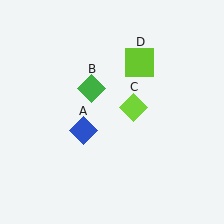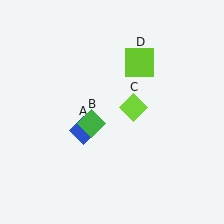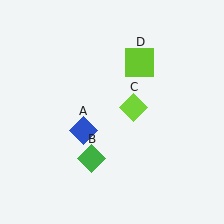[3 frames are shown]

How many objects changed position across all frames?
1 object changed position: green diamond (object B).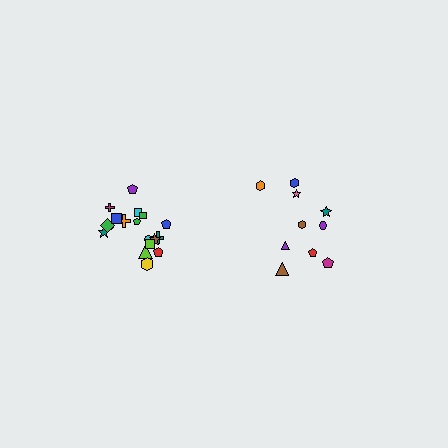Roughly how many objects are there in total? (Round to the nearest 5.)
Roughly 30 objects in total.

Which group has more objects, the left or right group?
The left group.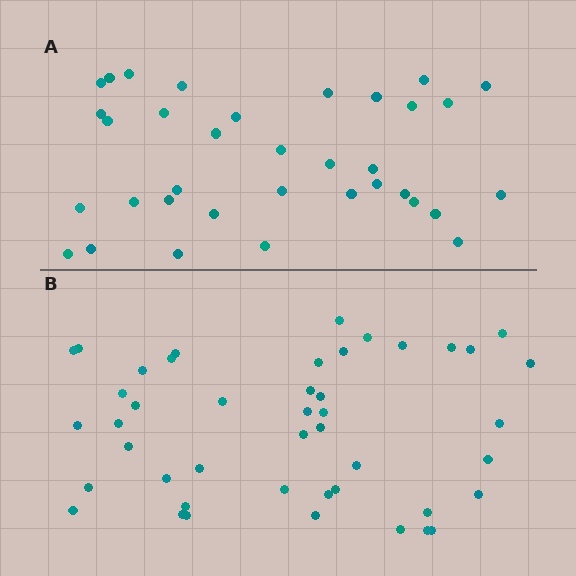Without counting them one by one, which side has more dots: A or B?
Region B (the bottom region) has more dots.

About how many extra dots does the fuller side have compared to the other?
Region B has roughly 10 or so more dots than region A.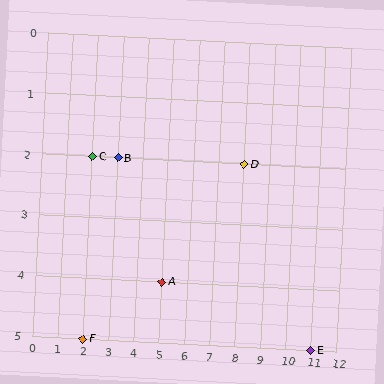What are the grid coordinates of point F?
Point F is at grid coordinates (2, 5).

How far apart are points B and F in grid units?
Points B and F are 1 column and 3 rows apart (about 3.2 grid units diagonally).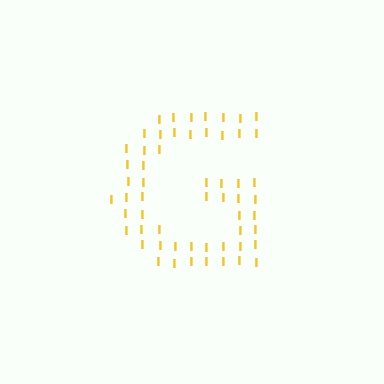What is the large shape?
The large shape is the letter G.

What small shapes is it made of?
It is made of small letter I's.